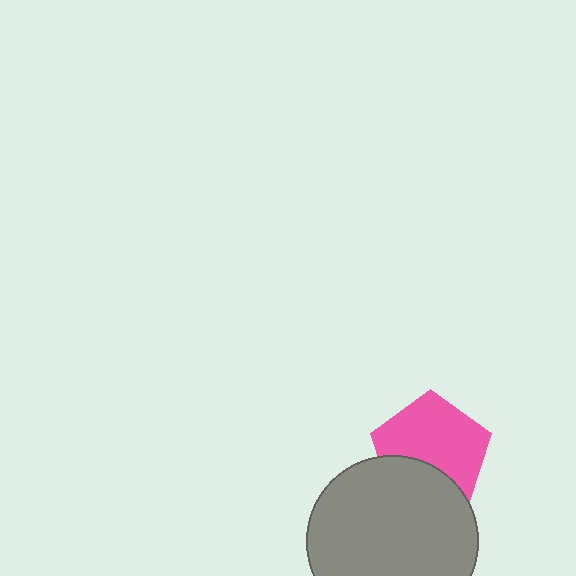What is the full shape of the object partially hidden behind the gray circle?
The partially hidden object is a pink pentagon.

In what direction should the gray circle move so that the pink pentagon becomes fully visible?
The gray circle should move down. That is the shortest direction to clear the overlap and leave the pink pentagon fully visible.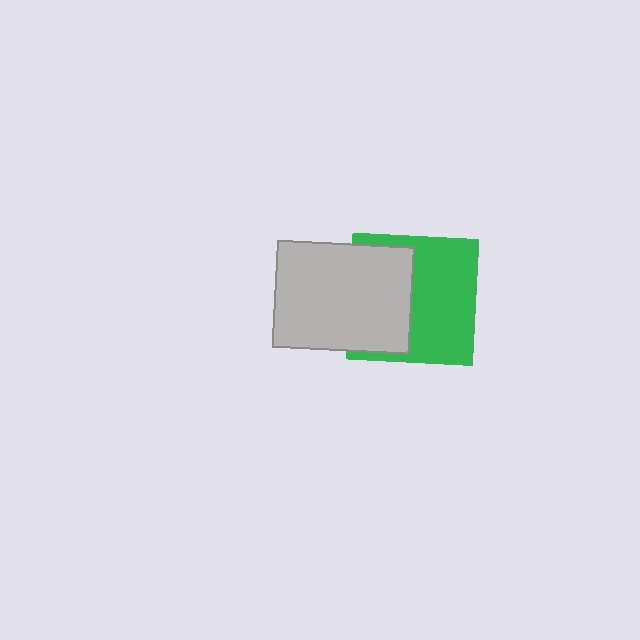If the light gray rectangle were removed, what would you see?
You would see the complete green square.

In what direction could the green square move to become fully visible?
The green square could move right. That would shift it out from behind the light gray rectangle entirely.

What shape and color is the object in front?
The object in front is a light gray rectangle.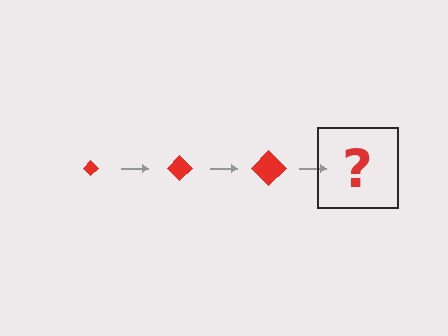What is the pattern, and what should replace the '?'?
The pattern is that the diamond gets progressively larger each step. The '?' should be a red diamond, larger than the previous one.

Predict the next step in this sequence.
The next step is a red diamond, larger than the previous one.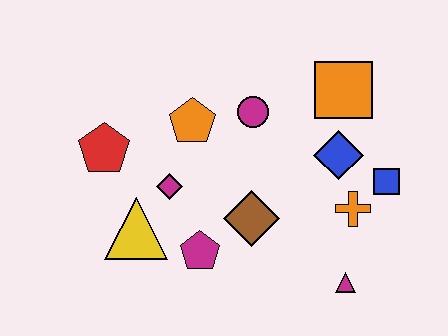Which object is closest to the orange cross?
The blue square is closest to the orange cross.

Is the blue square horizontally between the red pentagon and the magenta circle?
No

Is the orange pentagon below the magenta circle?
Yes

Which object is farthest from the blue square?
The red pentagon is farthest from the blue square.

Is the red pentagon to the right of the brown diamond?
No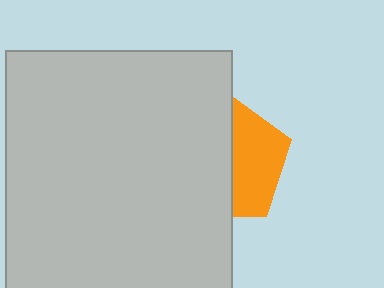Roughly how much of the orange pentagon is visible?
A small part of it is visible (roughly 42%).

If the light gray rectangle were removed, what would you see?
You would see the complete orange pentagon.